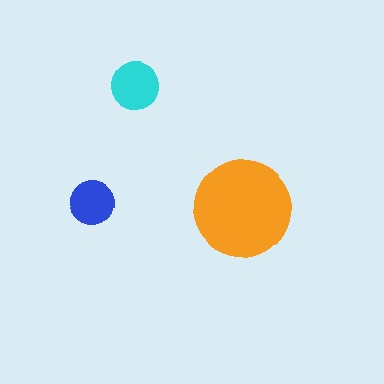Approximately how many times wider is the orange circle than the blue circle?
About 2 times wider.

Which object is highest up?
The cyan circle is topmost.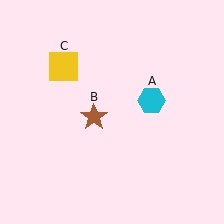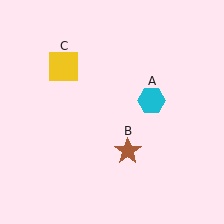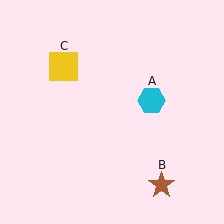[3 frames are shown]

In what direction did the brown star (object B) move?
The brown star (object B) moved down and to the right.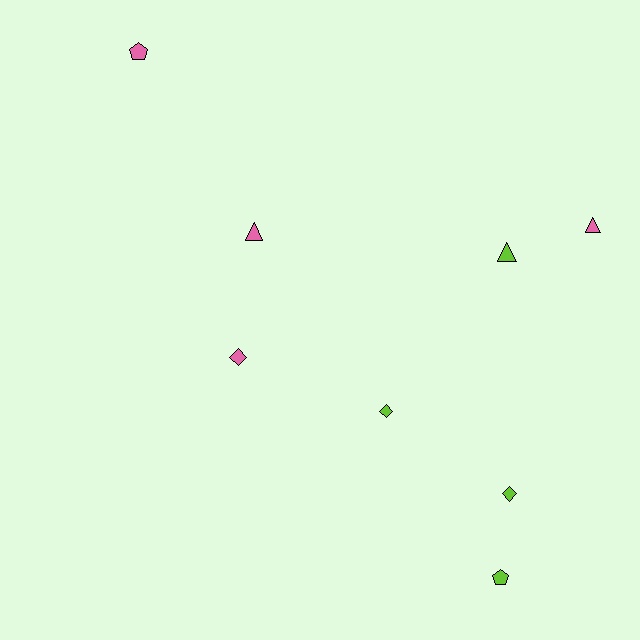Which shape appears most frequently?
Triangle, with 3 objects.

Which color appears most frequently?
Lime, with 4 objects.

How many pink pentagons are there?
There is 1 pink pentagon.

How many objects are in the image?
There are 8 objects.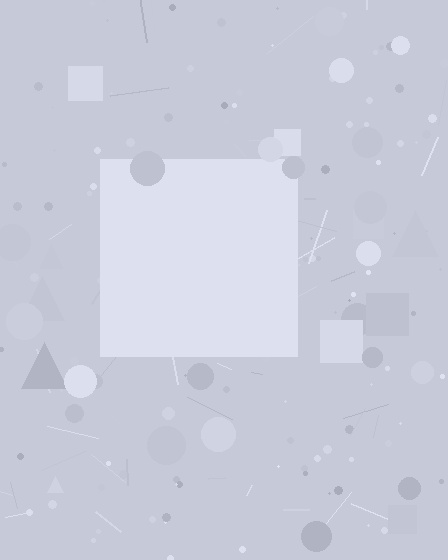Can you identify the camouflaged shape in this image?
The camouflaged shape is a square.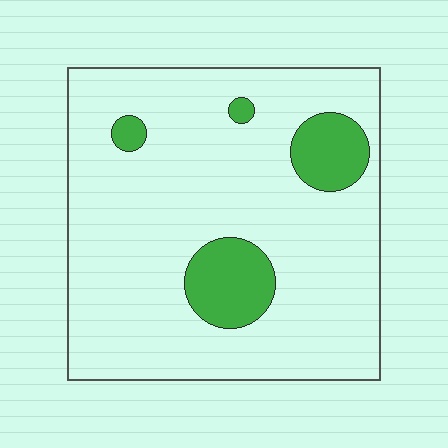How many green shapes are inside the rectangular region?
4.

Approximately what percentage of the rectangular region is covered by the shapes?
Approximately 15%.